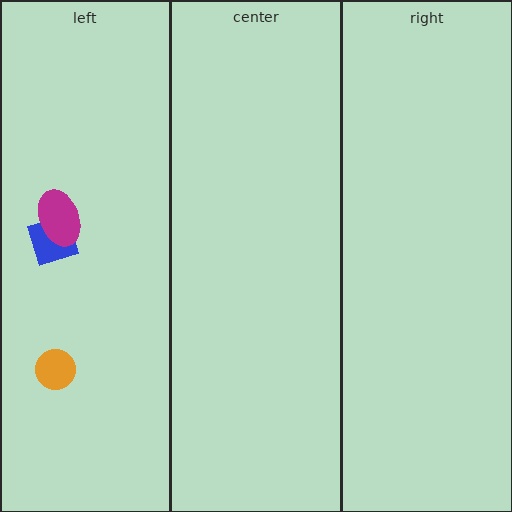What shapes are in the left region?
The orange circle, the blue square, the magenta ellipse.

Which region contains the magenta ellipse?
The left region.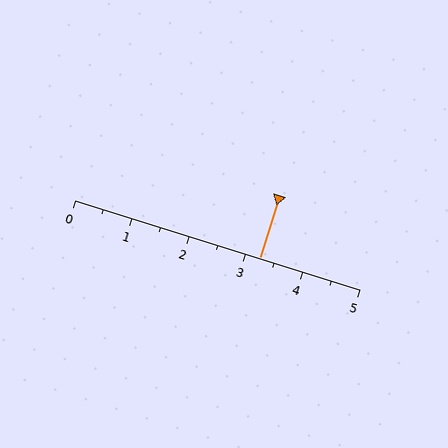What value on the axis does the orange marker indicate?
The marker indicates approximately 3.2.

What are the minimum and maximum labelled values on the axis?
The axis runs from 0 to 5.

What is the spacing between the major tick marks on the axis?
The major ticks are spaced 1 apart.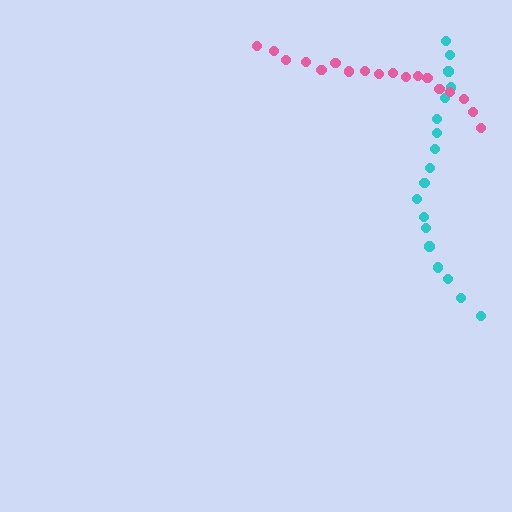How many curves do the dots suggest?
There are 2 distinct paths.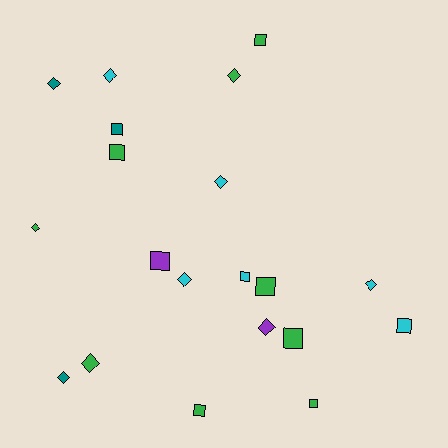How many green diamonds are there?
There are 3 green diamonds.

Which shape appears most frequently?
Diamond, with 10 objects.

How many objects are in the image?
There are 20 objects.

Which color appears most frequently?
Green, with 9 objects.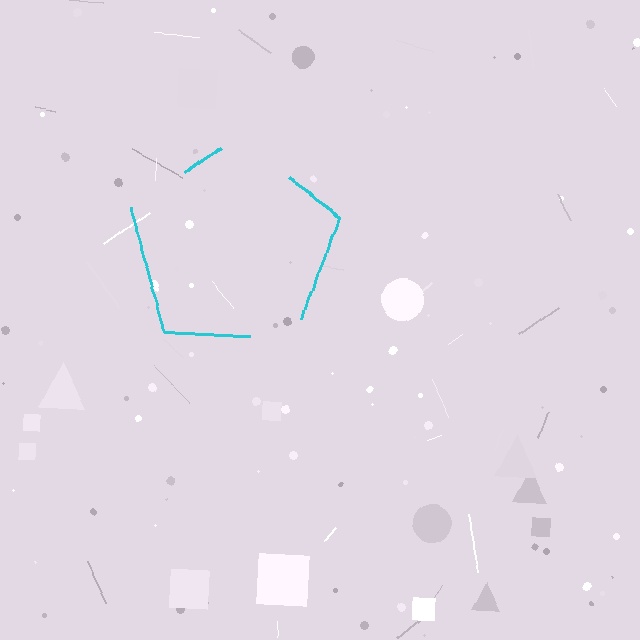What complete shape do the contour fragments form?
The contour fragments form a pentagon.